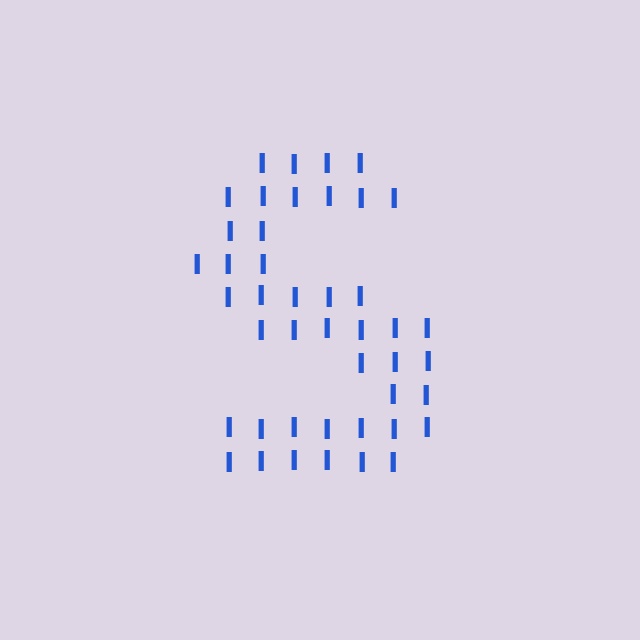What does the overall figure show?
The overall figure shows the letter S.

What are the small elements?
The small elements are letter I's.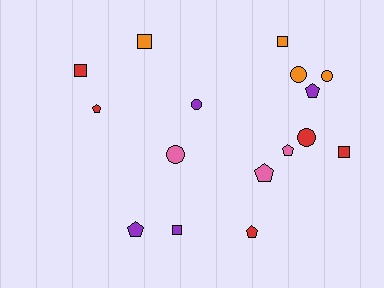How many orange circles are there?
There are 2 orange circles.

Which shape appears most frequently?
Pentagon, with 6 objects.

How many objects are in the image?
There are 16 objects.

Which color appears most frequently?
Red, with 5 objects.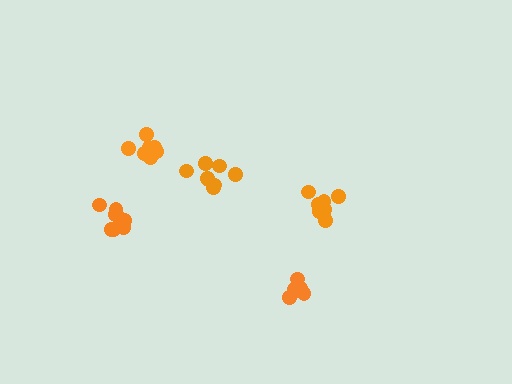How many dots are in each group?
Group 1: 11 dots, Group 2: 8 dots, Group 3: 8 dots, Group 4: 7 dots, Group 5: 7 dots (41 total).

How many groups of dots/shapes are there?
There are 5 groups.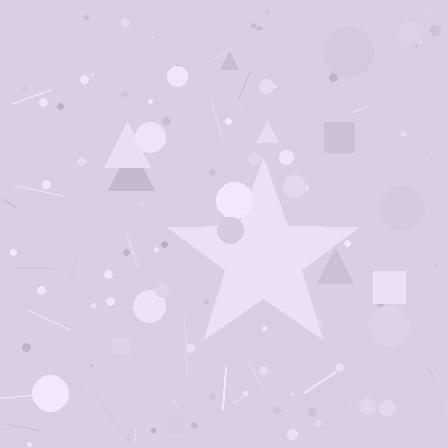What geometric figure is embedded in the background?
A star is embedded in the background.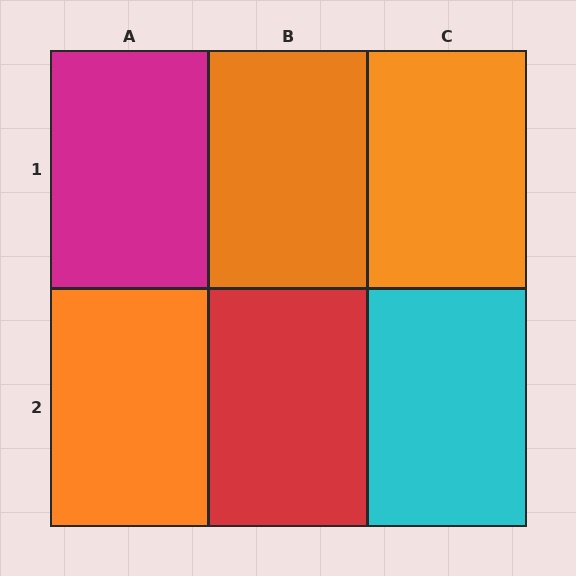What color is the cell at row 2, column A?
Orange.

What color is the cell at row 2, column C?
Cyan.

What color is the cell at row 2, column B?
Red.